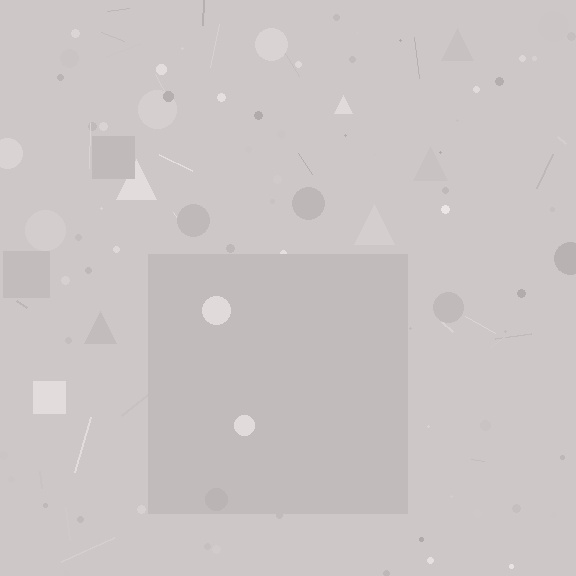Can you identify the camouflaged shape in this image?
The camouflaged shape is a square.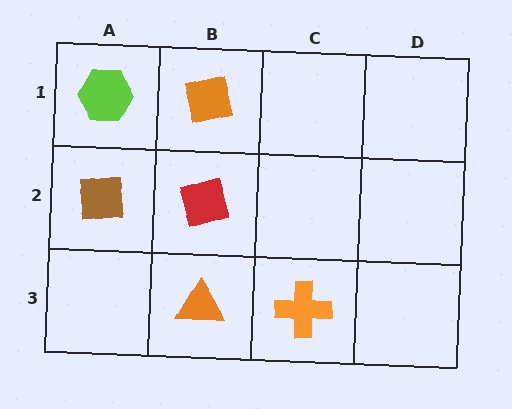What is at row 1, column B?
An orange square.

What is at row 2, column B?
A red diamond.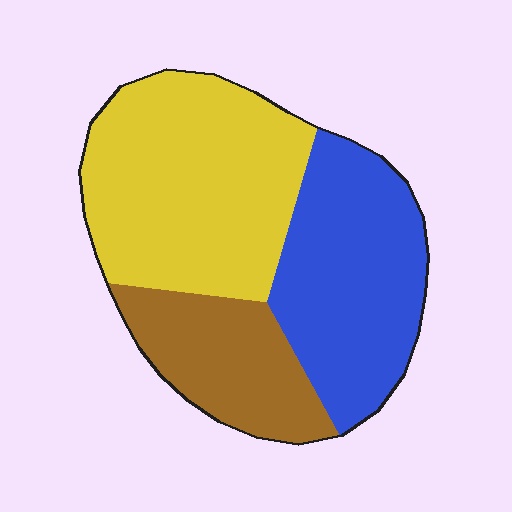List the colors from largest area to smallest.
From largest to smallest: yellow, blue, brown.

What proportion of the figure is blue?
Blue covers 34% of the figure.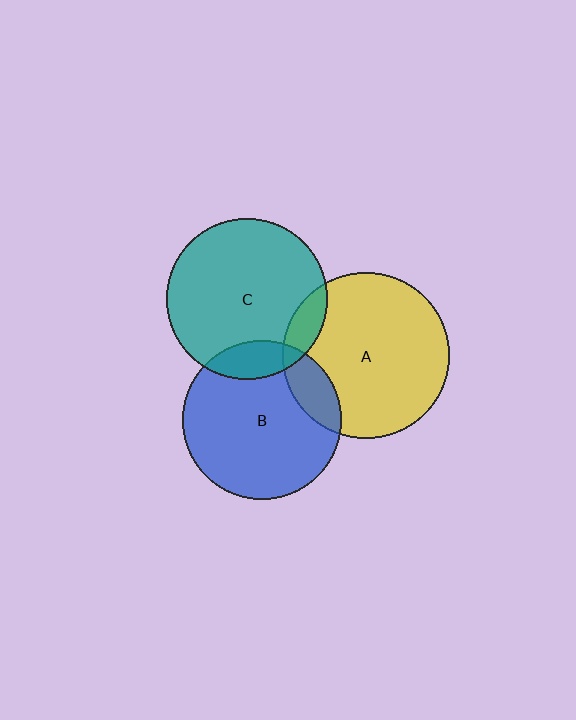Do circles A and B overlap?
Yes.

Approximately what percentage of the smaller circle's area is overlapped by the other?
Approximately 15%.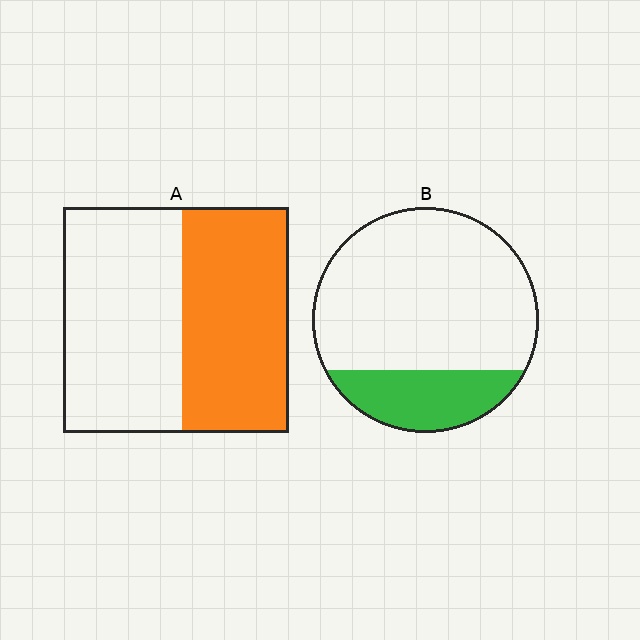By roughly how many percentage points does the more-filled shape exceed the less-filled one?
By roughly 25 percentage points (A over B).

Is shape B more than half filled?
No.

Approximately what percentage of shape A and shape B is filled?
A is approximately 45% and B is approximately 25%.